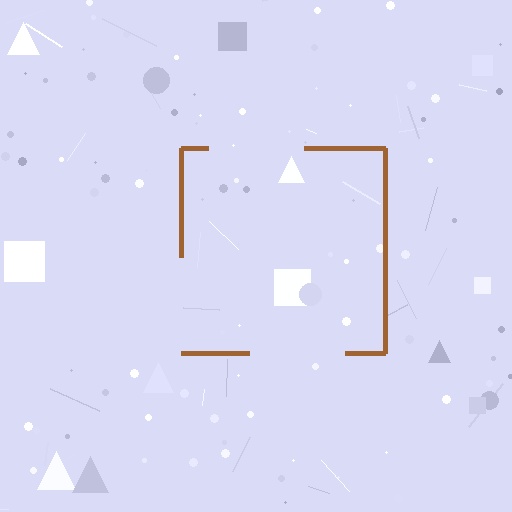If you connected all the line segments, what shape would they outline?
They would outline a square.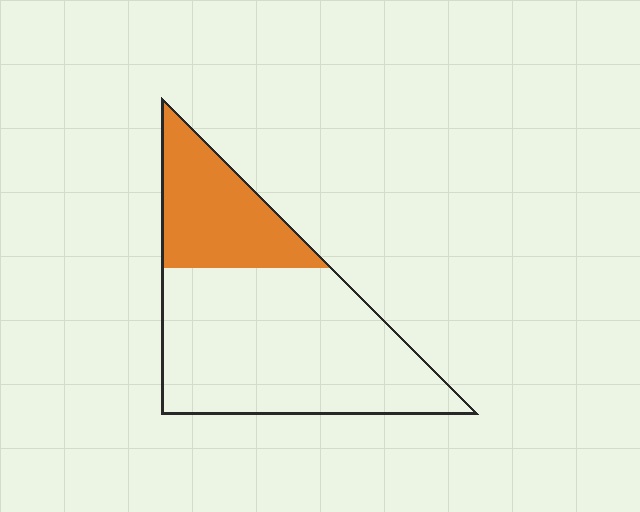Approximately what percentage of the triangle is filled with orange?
Approximately 30%.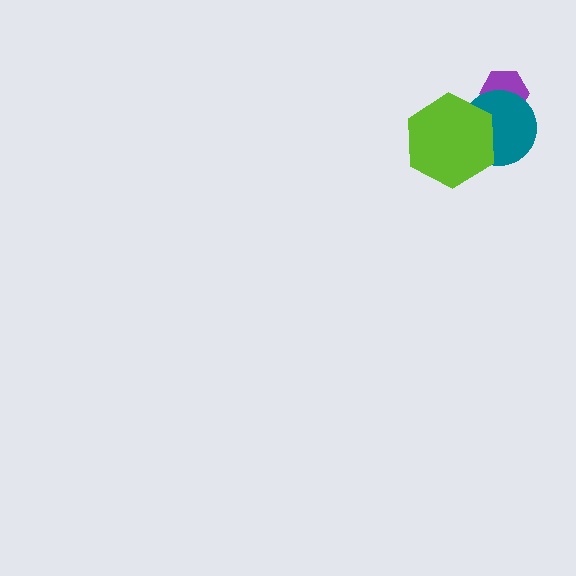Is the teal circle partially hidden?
Yes, it is partially covered by another shape.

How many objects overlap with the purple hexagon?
1 object overlaps with the purple hexagon.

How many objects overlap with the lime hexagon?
1 object overlaps with the lime hexagon.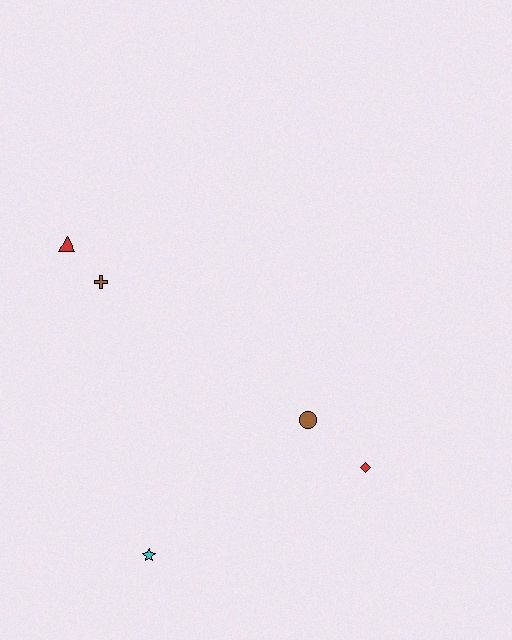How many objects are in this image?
There are 5 objects.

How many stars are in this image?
There is 1 star.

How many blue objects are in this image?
There are no blue objects.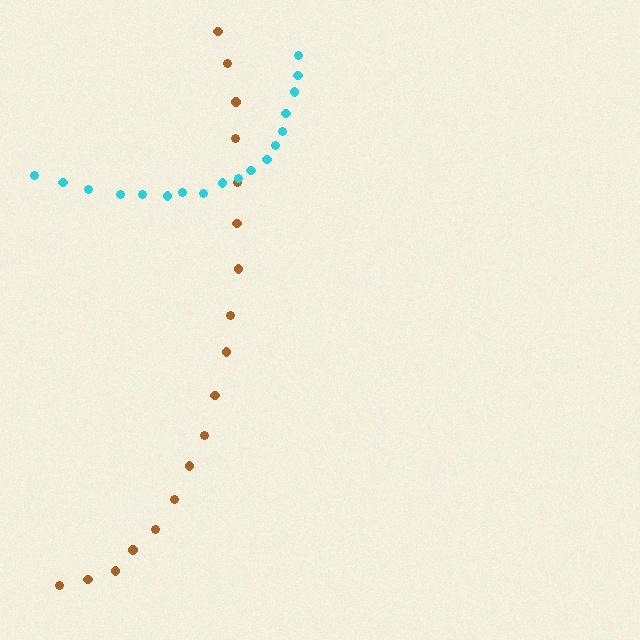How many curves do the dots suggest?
There are 2 distinct paths.